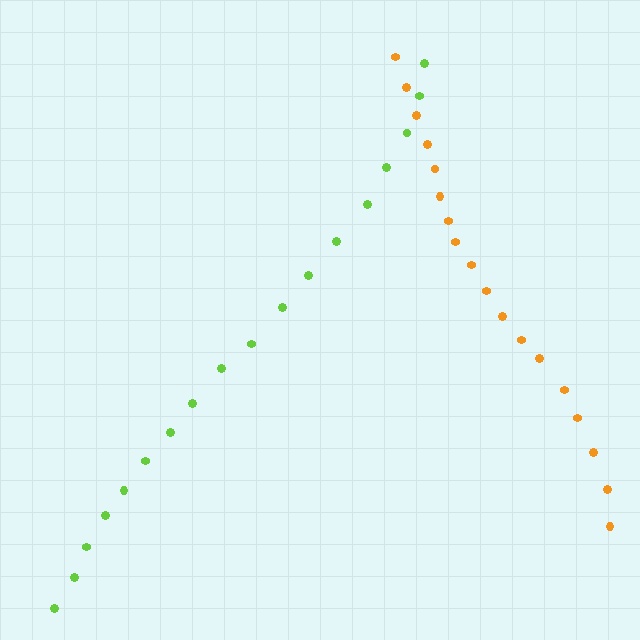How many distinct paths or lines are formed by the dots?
There are 2 distinct paths.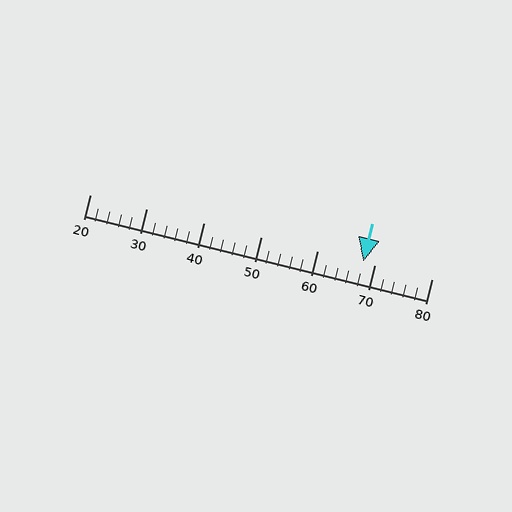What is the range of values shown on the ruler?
The ruler shows values from 20 to 80.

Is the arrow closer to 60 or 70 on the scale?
The arrow is closer to 70.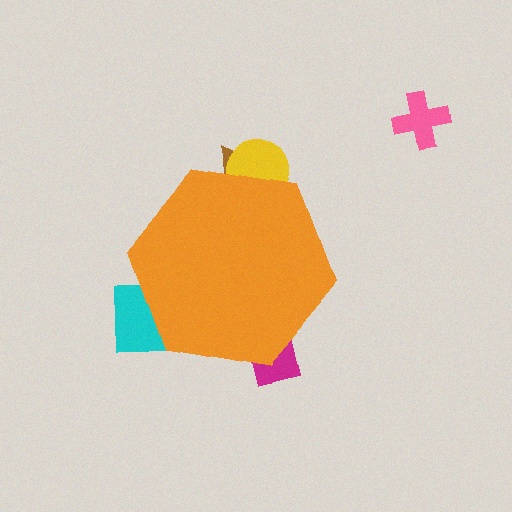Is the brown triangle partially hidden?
Yes, the brown triangle is partially hidden behind the orange hexagon.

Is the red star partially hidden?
Yes, the red star is partially hidden behind the orange hexagon.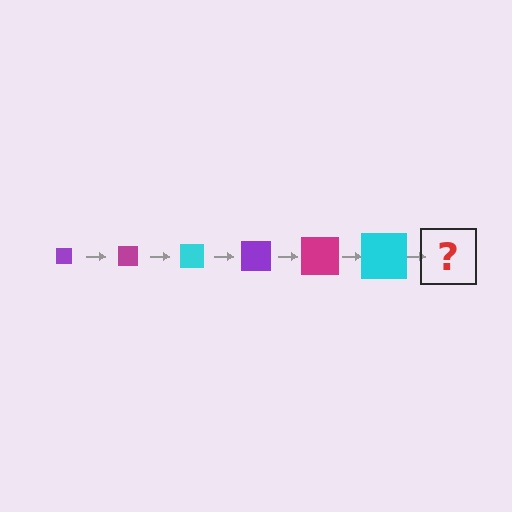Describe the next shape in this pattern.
It should be a purple square, larger than the previous one.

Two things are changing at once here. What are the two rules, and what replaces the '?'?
The two rules are that the square grows larger each step and the color cycles through purple, magenta, and cyan. The '?' should be a purple square, larger than the previous one.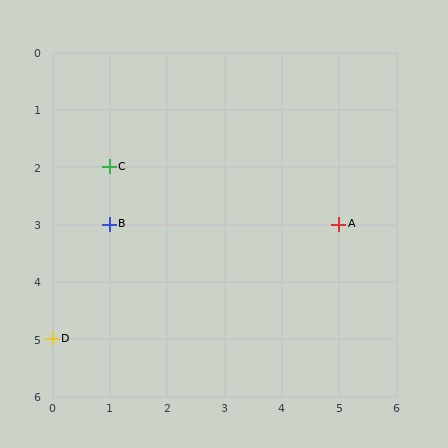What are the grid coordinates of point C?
Point C is at grid coordinates (1, 2).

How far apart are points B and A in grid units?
Points B and A are 4 columns apart.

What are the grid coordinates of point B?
Point B is at grid coordinates (1, 3).